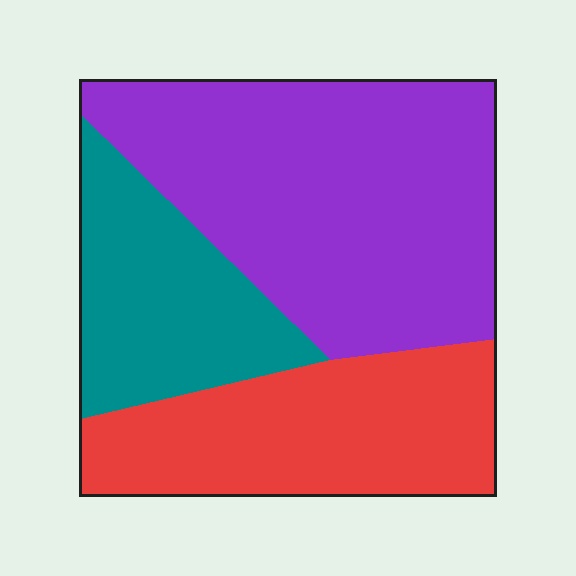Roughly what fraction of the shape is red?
Red covers 30% of the shape.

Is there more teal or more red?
Red.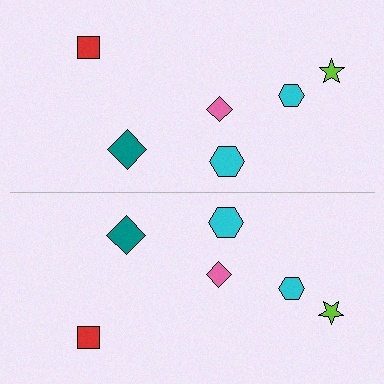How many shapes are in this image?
There are 12 shapes in this image.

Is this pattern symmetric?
Yes, this pattern has bilateral (reflection) symmetry.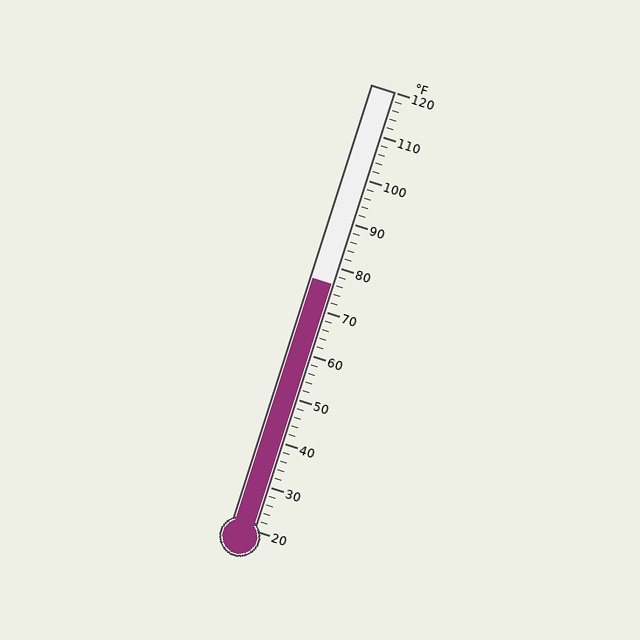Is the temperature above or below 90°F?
The temperature is below 90°F.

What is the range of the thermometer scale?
The thermometer scale ranges from 20°F to 120°F.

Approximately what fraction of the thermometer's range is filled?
The thermometer is filled to approximately 55% of its range.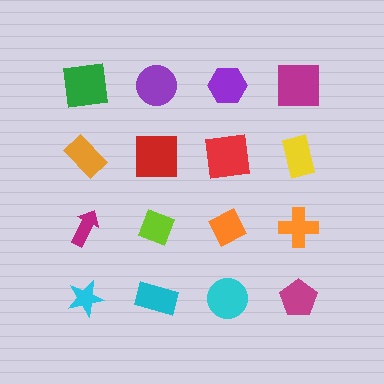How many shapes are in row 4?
4 shapes.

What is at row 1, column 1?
A green square.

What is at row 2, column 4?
A yellow rectangle.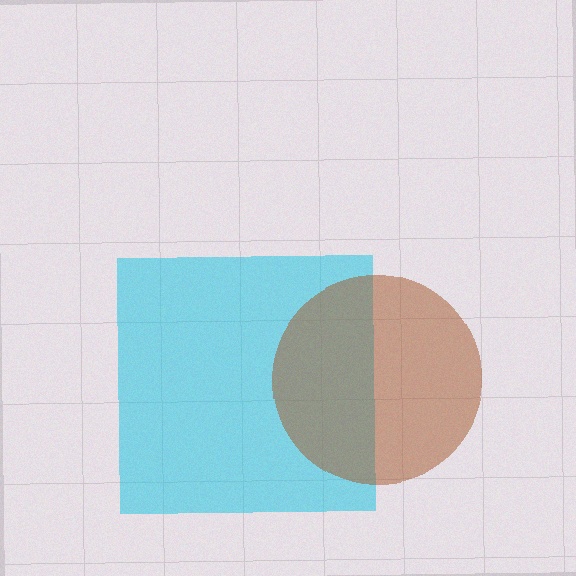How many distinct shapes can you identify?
There are 2 distinct shapes: a cyan square, a brown circle.